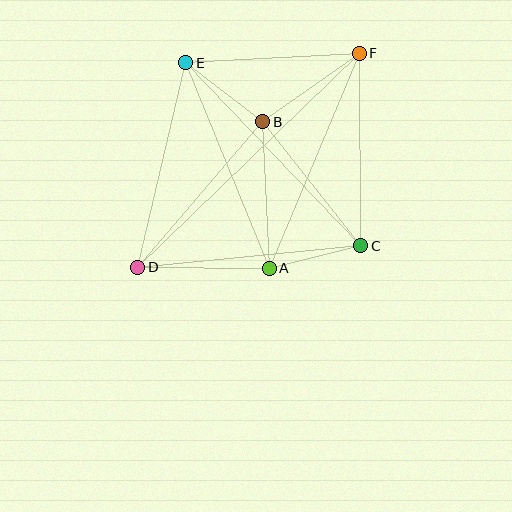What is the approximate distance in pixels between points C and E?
The distance between C and E is approximately 254 pixels.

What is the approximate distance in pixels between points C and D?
The distance between C and D is approximately 224 pixels.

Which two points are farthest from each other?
Points D and F are farthest from each other.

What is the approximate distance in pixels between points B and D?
The distance between B and D is approximately 192 pixels.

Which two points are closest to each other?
Points A and C are closest to each other.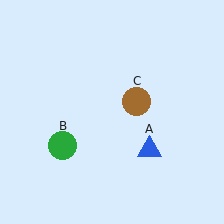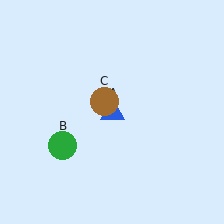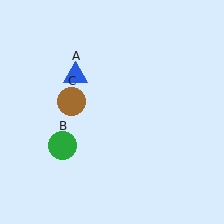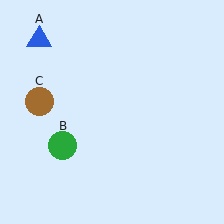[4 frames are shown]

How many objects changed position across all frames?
2 objects changed position: blue triangle (object A), brown circle (object C).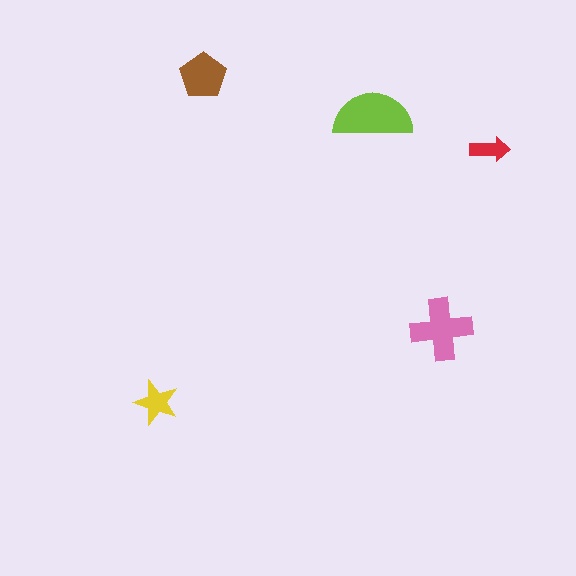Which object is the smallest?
The red arrow.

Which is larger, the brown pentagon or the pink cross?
The pink cross.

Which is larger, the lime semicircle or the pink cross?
The lime semicircle.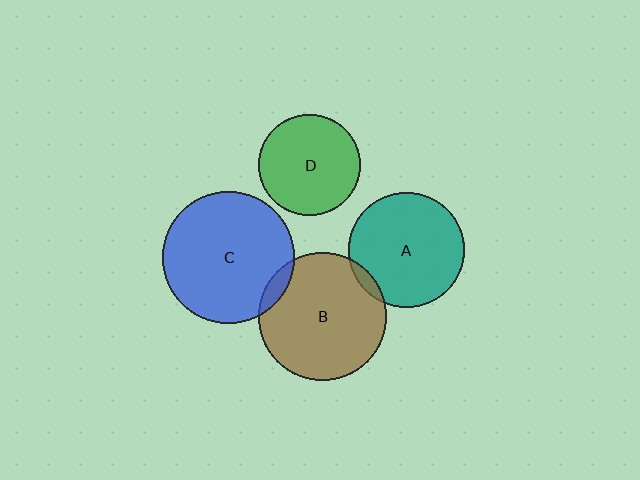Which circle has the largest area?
Circle C (blue).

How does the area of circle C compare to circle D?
Approximately 1.7 times.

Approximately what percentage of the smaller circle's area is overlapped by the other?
Approximately 5%.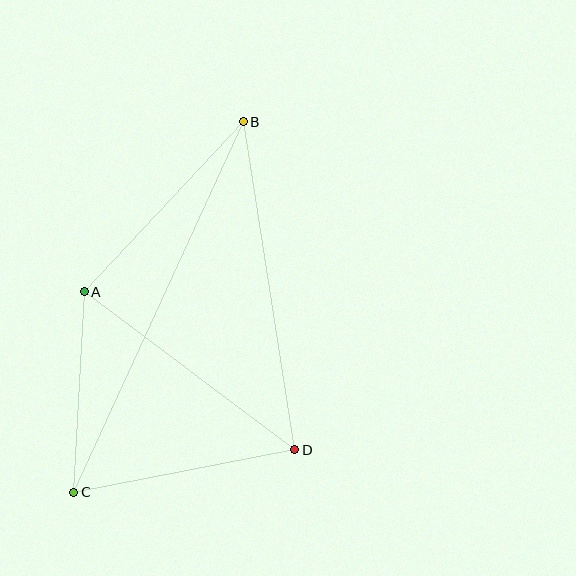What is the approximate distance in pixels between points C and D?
The distance between C and D is approximately 225 pixels.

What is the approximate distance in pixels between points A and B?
The distance between A and B is approximately 233 pixels.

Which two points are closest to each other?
Points A and C are closest to each other.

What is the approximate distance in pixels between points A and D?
The distance between A and D is approximately 263 pixels.